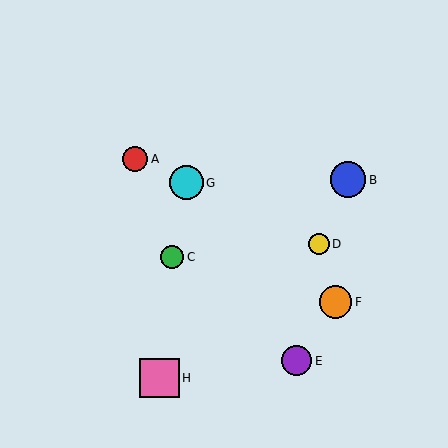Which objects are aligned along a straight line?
Objects A, D, G are aligned along a straight line.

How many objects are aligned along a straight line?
3 objects (A, D, G) are aligned along a straight line.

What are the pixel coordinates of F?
Object F is at (336, 302).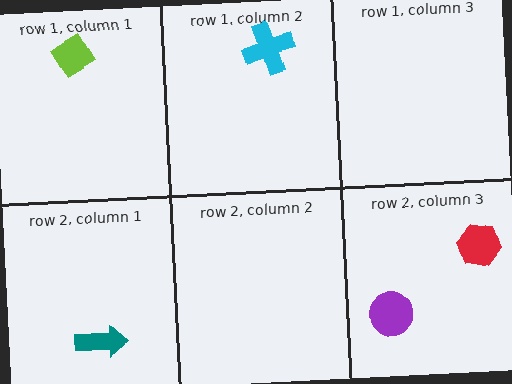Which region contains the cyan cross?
The row 1, column 2 region.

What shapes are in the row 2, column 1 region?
The teal arrow.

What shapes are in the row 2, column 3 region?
The purple circle, the red hexagon.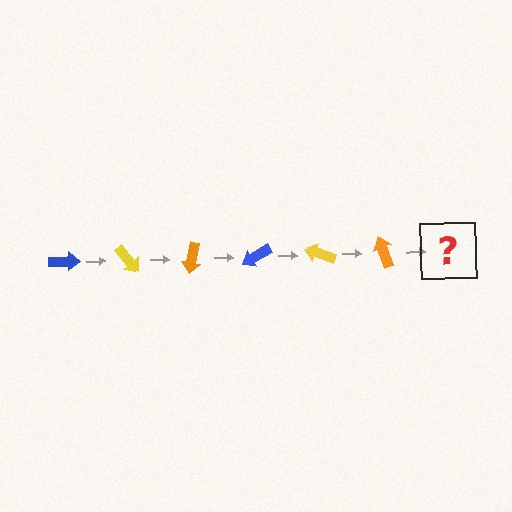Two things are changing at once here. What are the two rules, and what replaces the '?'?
The two rules are that it rotates 50 degrees each step and the color cycles through blue, yellow, and orange. The '?' should be a blue arrow, rotated 300 degrees from the start.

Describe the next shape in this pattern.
It should be a blue arrow, rotated 300 degrees from the start.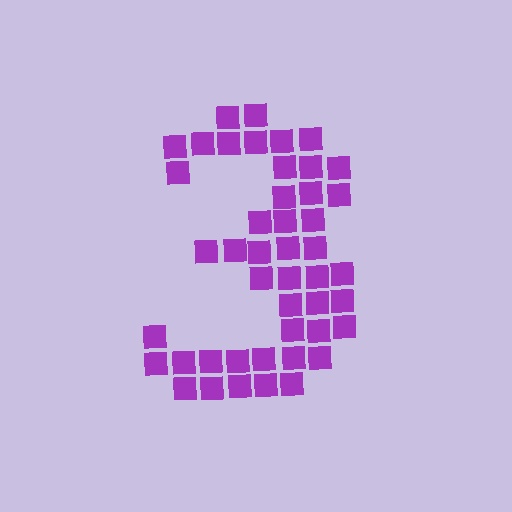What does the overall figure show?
The overall figure shows the digit 3.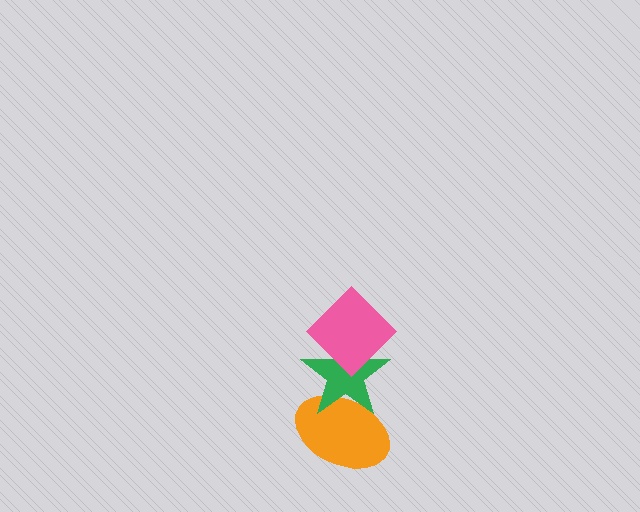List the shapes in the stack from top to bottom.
From top to bottom: the pink diamond, the green star, the orange ellipse.